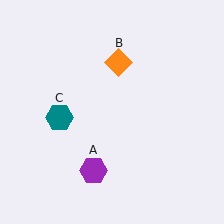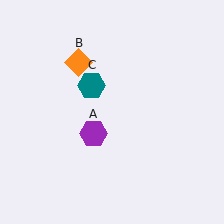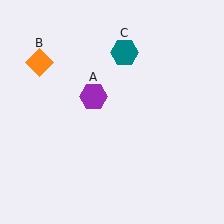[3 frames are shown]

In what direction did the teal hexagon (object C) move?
The teal hexagon (object C) moved up and to the right.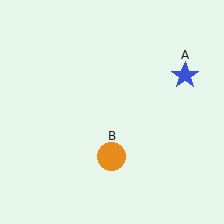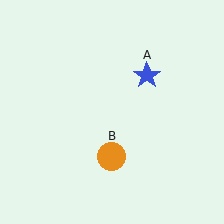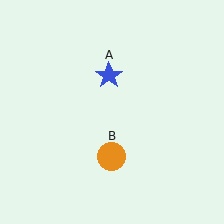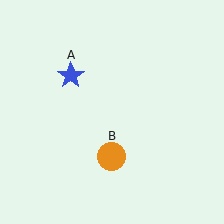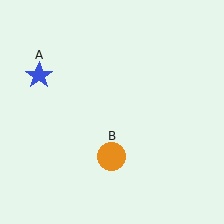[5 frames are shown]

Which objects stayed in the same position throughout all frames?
Orange circle (object B) remained stationary.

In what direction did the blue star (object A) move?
The blue star (object A) moved left.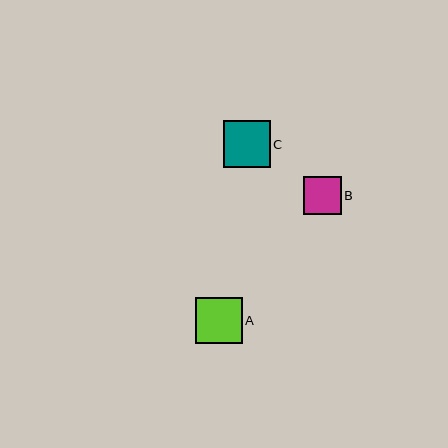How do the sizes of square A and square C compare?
Square A and square C are approximately the same size.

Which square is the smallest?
Square B is the smallest with a size of approximately 38 pixels.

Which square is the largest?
Square A is the largest with a size of approximately 47 pixels.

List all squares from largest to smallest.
From largest to smallest: A, C, B.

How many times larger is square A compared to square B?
Square A is approximately 1.2 times the size of square B.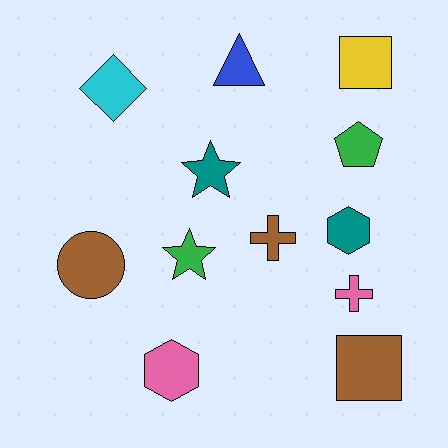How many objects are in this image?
There are 12 objects.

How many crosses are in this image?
There are 2 crosses.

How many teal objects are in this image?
There are 2 teal objects.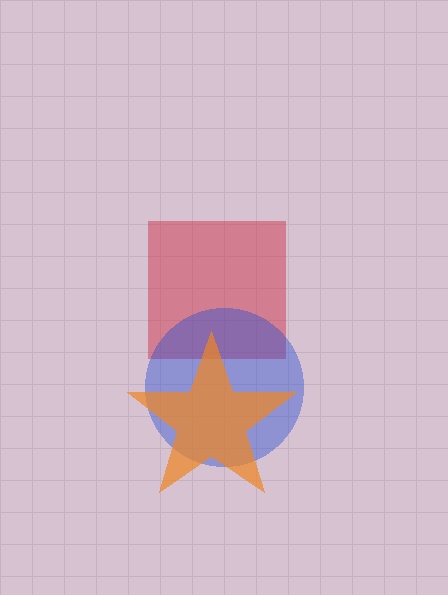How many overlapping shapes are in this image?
There are 3 overlapping shapes in the image.